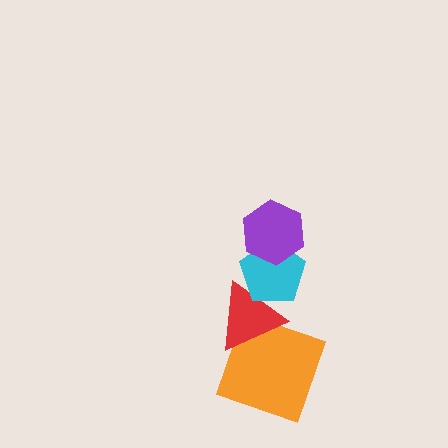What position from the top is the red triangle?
The red triangle is 3rd from the top.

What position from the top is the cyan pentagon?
The cyan pentagon is 2nd from the top.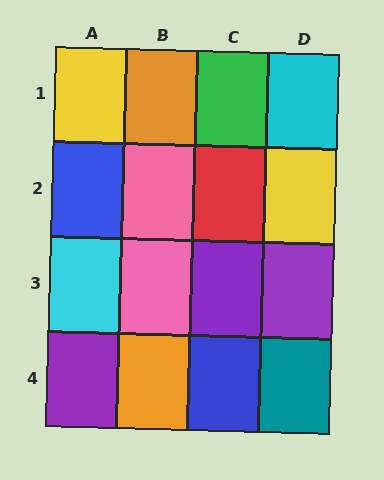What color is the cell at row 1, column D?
Cyan.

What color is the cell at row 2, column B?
Pink.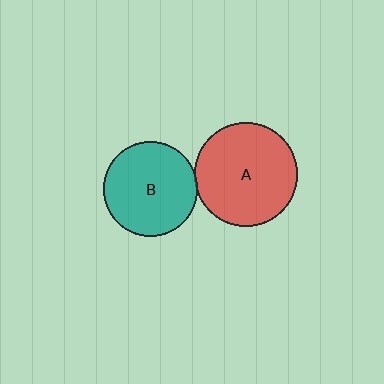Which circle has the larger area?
Circle A (red).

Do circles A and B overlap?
Yes.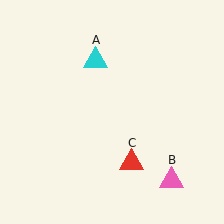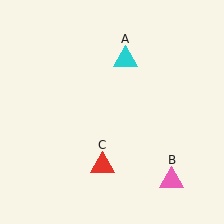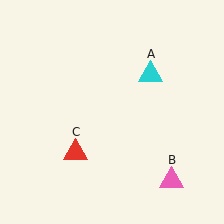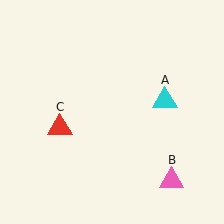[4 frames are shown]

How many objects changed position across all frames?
2 objects changed position: cyan triangle (object A), red triangle (object C).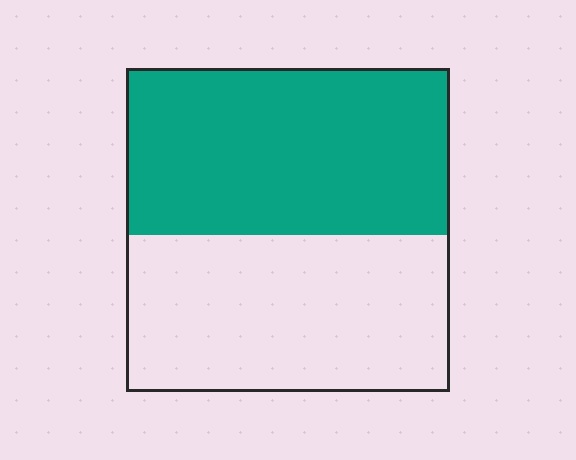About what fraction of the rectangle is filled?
About one half (1/2).